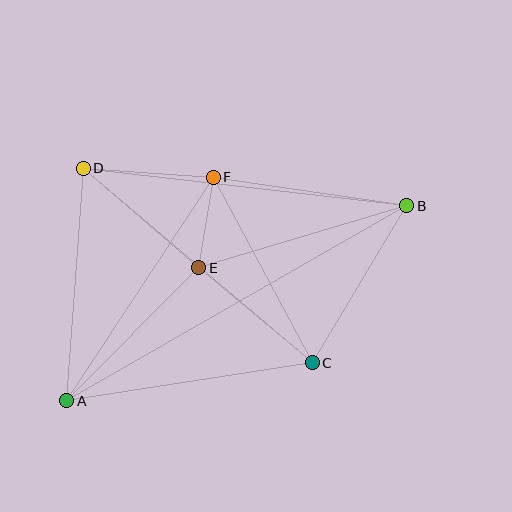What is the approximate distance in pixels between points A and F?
The distance between A and F is approximately 267 pixels.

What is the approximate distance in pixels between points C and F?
The distance between C and F is approximately 210 pixels.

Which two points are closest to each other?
Points E and F are closest to each other.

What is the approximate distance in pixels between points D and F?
The distance between D and F is approximately 130 pixels.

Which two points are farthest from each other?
Points A and B are farthest from each other.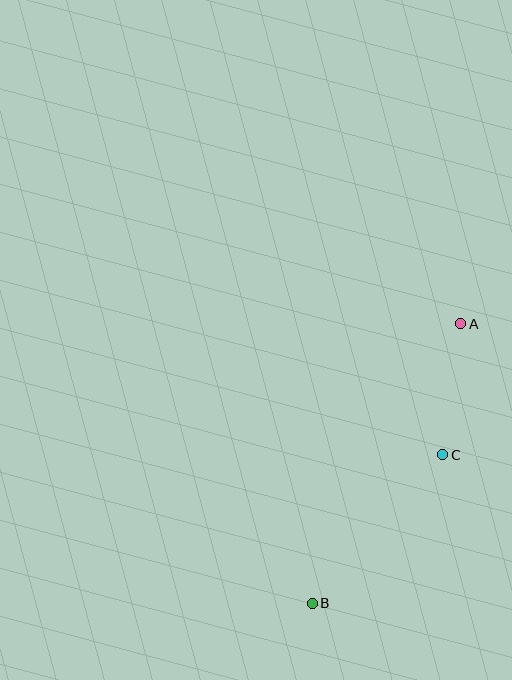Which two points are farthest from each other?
Points A and B are farthest from each other.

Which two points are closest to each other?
Points A and C are closest to each other.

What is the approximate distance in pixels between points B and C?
The distance between B and C is approximately 198 pixels.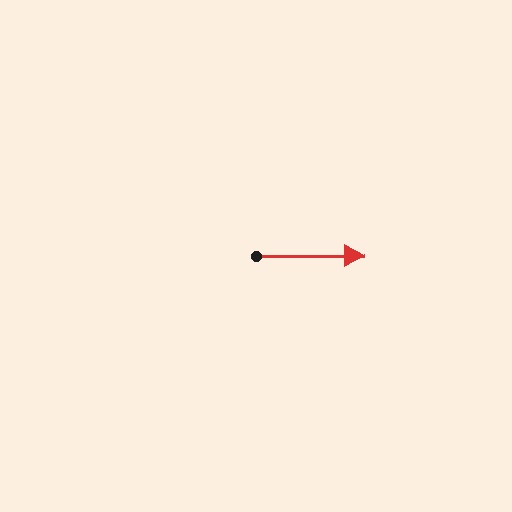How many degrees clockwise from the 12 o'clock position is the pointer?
Approximately 90 degrees.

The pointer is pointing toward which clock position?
Roughly 3 o'clock.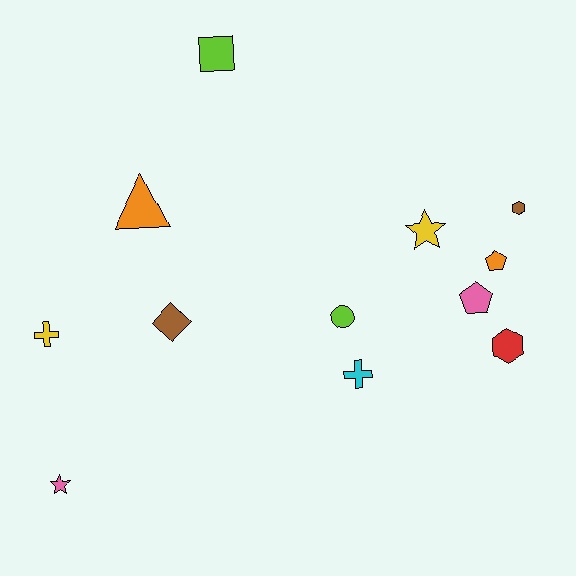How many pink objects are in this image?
There are 2 pink objects.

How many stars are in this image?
There are 2 stars.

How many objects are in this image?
There are 12 objects.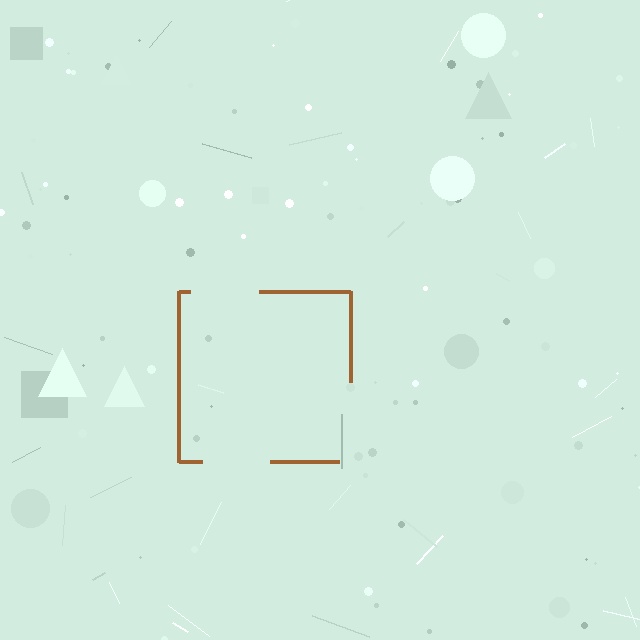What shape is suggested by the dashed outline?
The dashed outline suggests a square.